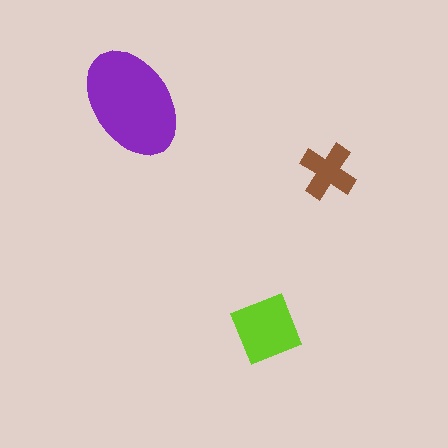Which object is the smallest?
The brown cross.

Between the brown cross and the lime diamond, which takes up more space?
The lime diamond.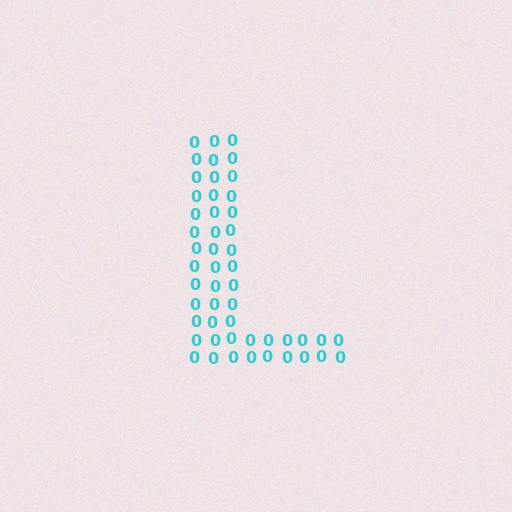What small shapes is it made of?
It is made of small digit 0's.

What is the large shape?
The large shape is the letter L.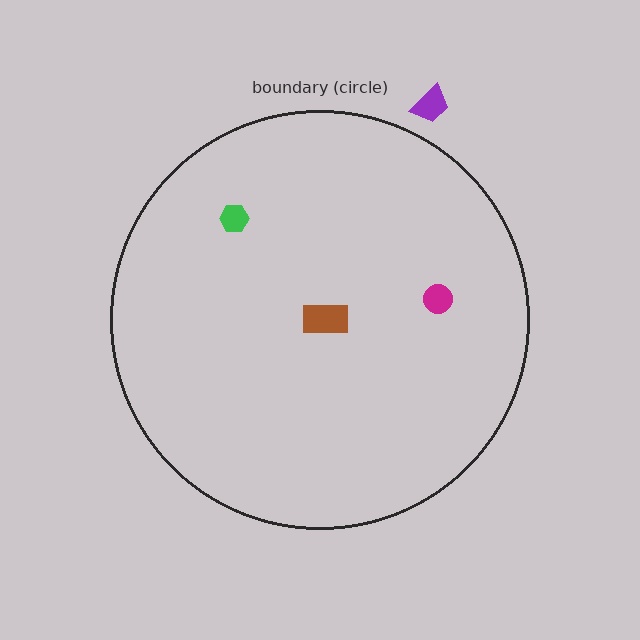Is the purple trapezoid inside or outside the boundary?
Outside.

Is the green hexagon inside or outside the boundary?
Inside.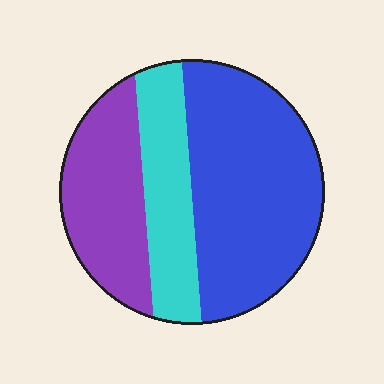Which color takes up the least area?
Cyan, at roughly 20%.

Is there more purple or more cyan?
Purple.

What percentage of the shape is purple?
Purple takes up between a quarter and a half of the shape.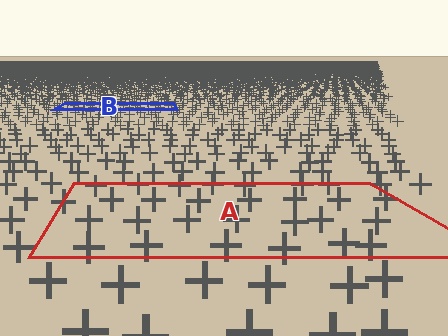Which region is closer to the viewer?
Region A is closer. The texture elements there are larger and more spread out.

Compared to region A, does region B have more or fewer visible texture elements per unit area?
Region B has more texture elements per unit area — they are packed more densely because it is farther away.